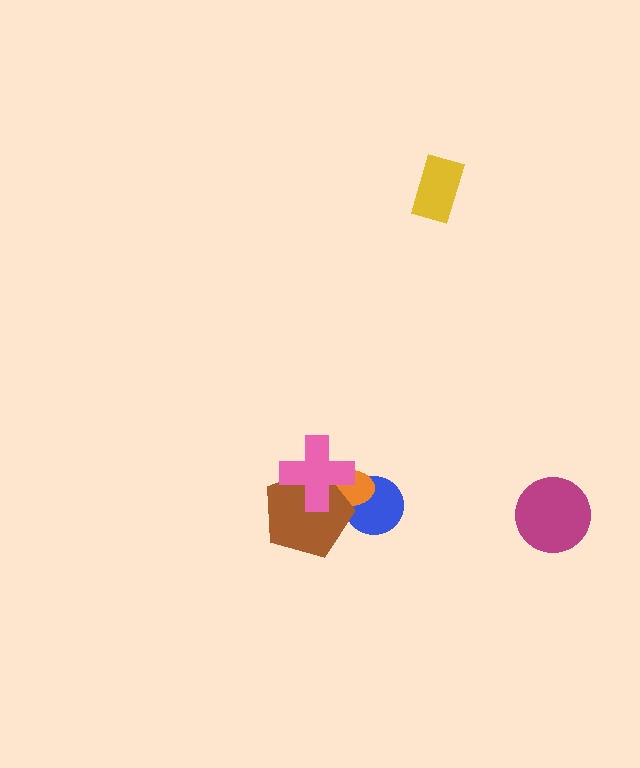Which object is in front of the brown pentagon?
The pink cross is in front of the brown pentagon.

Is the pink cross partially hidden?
No, no other shape covers it.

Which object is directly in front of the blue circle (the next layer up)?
The orange ellipse is directly in front of the blue circle.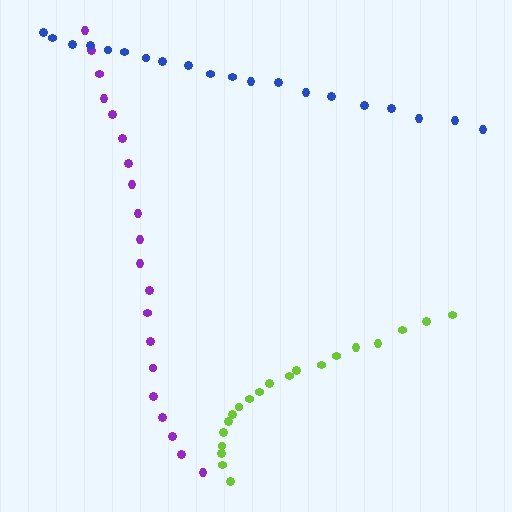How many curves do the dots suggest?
There are 3 distinct paths.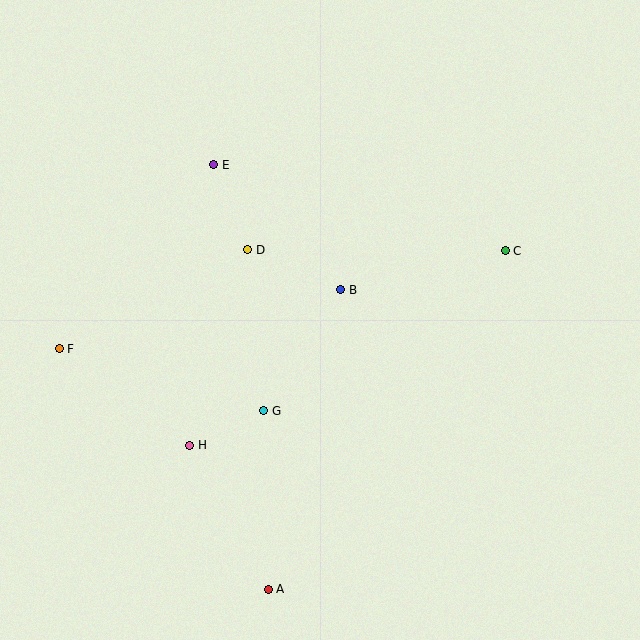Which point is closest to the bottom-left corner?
Point H is closest to the bottom-left corner.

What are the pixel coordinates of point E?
Point E is at (214, 165).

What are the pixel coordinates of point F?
Point F is at (59, 349).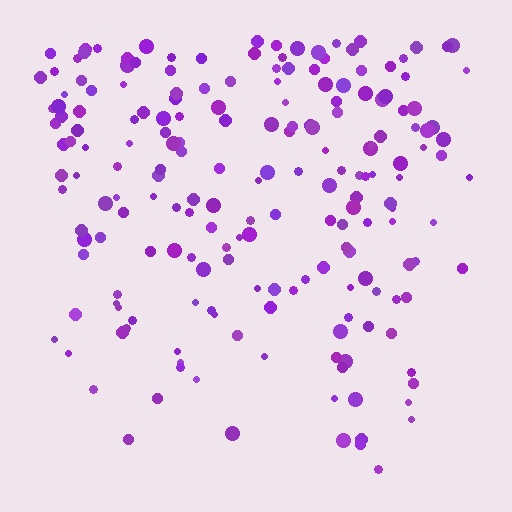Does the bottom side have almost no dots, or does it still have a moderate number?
Still a moderate number, just noticeably fewer than the top.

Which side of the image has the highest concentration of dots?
The top.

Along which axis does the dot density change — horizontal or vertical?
Vertical.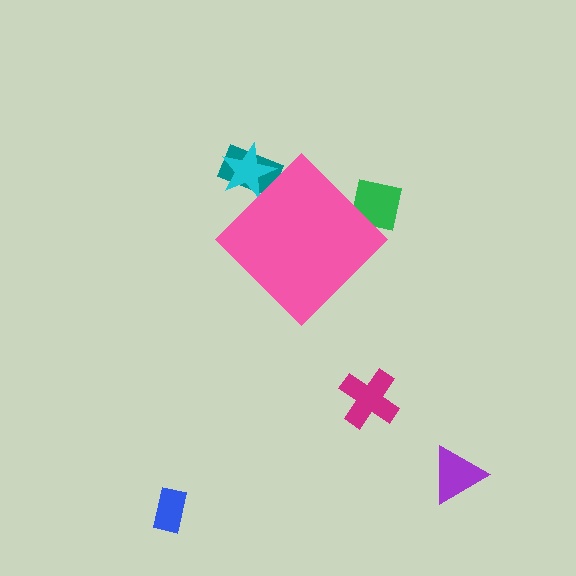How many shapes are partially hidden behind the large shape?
3 shapes are partially hidden.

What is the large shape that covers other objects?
A pink diamond.